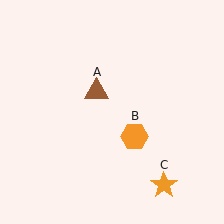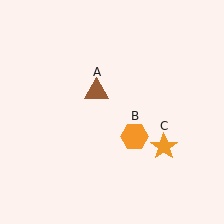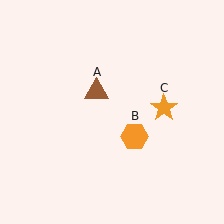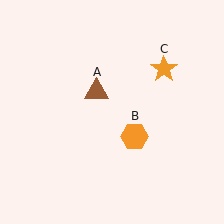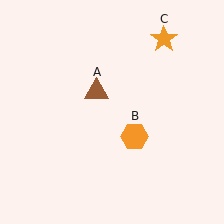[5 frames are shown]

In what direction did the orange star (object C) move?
The orange star (object C) moved up.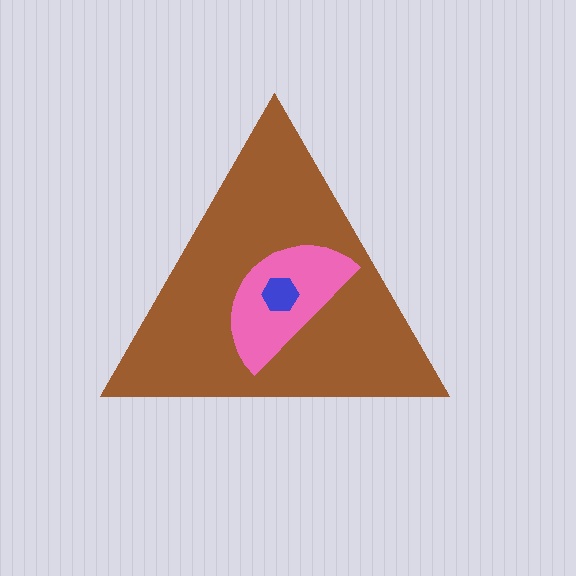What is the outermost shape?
The brown triangle.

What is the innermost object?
The blue hexagon.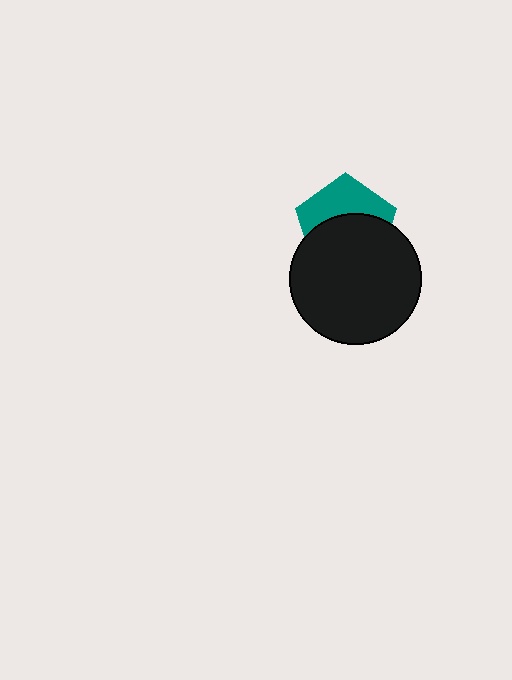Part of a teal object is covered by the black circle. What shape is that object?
It is a pentagon.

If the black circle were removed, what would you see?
You would see the complete teal pentagon.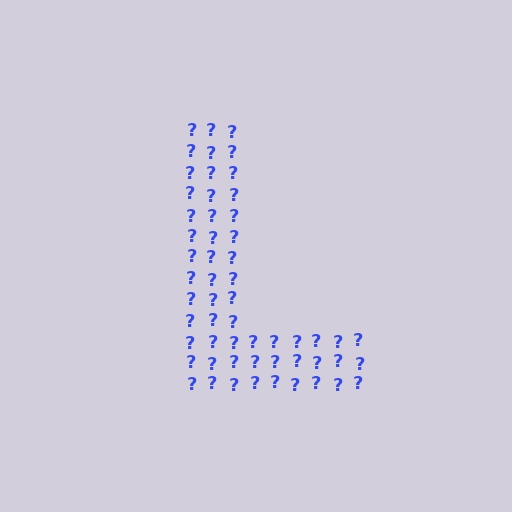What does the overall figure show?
The overall figure shows the letter L.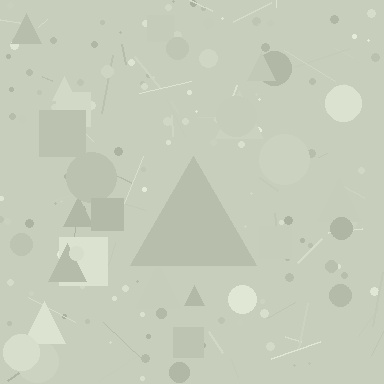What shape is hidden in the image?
A triangle is hidden in the image.